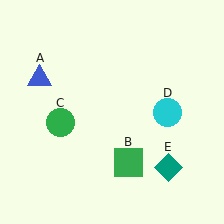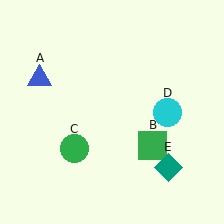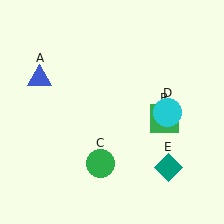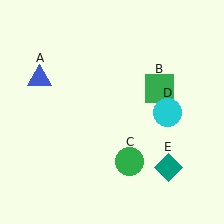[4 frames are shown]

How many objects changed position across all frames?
2 objects changed position: green square (object B), green circle (object C).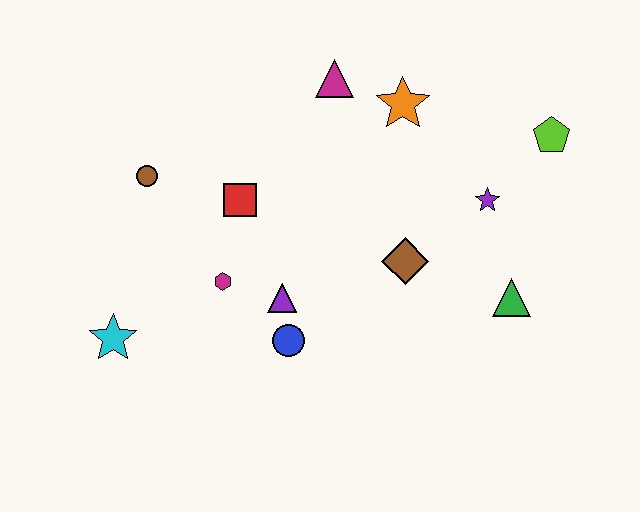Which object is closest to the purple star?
The lime pentagon is closest to the purple star.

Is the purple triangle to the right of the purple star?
No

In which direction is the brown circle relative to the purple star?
The brown circle is to the left of the purple star.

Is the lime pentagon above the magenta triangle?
No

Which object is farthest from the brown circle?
The lime pentagon is farthest from the brown circle.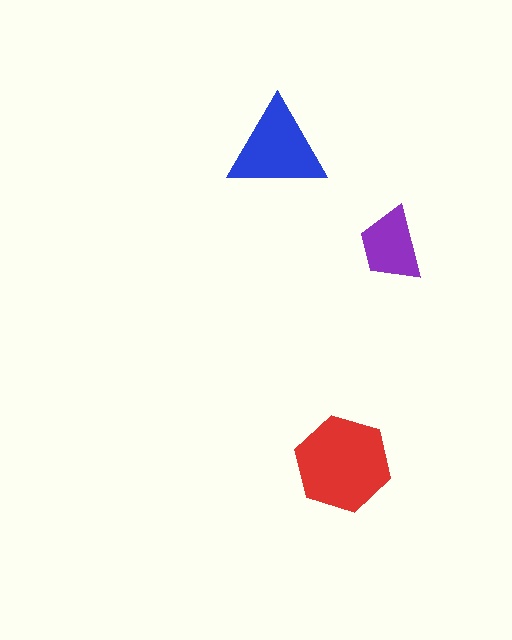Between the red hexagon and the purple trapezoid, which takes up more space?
The red hexagon.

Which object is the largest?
The red hexagon.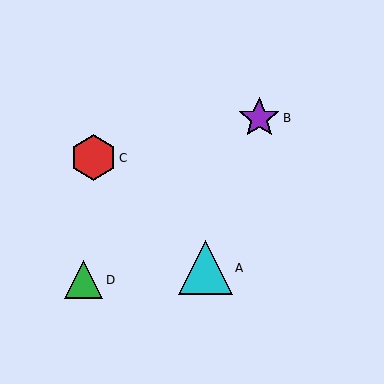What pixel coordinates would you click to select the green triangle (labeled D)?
Click at (84, 280) to select the green triangle D.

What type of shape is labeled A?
Shape A is a cyan triangle.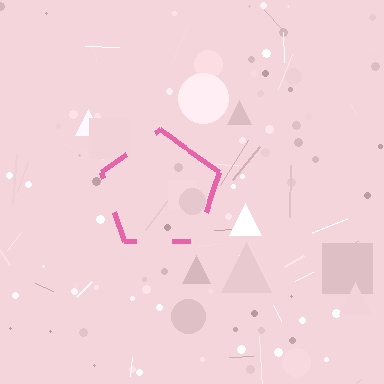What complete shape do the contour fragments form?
The contour fragments form a pentagon.